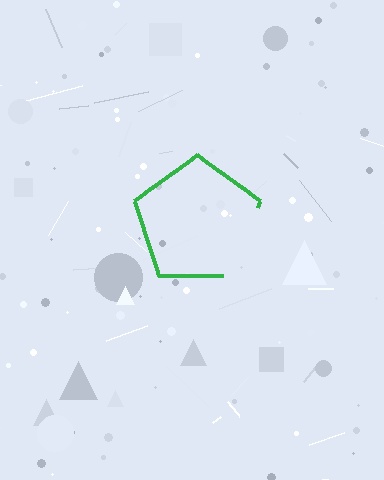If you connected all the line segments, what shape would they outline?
They would outline a pentagon.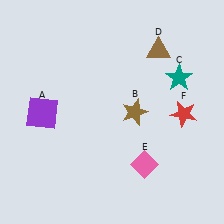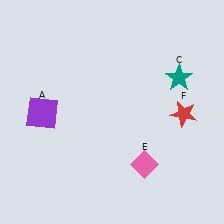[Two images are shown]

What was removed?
The brown triangle (D), the brown star (B) were removed in Image 2.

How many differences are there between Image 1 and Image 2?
There are 2 differences between the two images.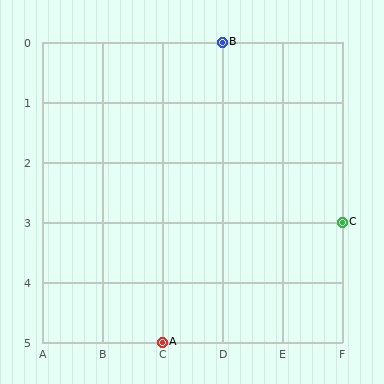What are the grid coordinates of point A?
Point A is at grid coordinates (C, 5).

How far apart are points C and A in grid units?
Points C and A are 3 columns and 2 rows apart (about 3.6 grid units diagonally).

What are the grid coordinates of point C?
Point C is at grid coordinates (F, 3).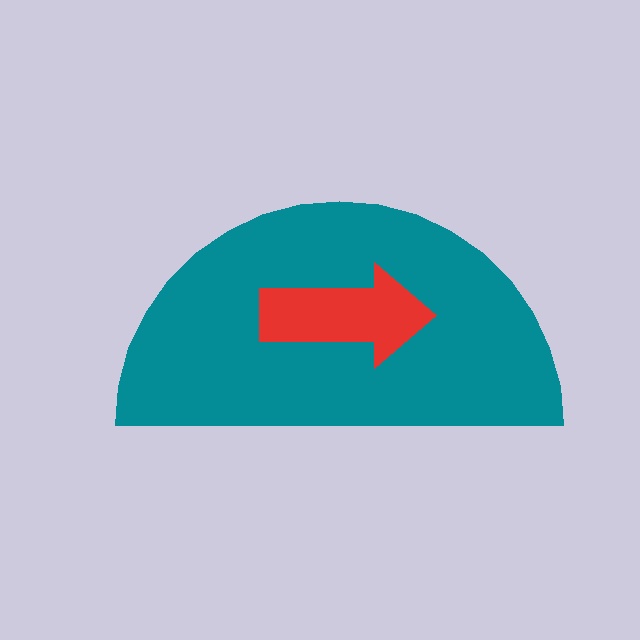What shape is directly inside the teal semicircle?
The red arrow.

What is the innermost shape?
The red arrow.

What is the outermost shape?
The teal semicircle.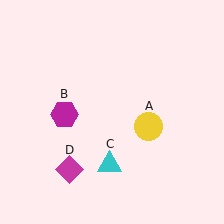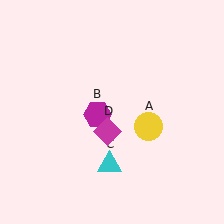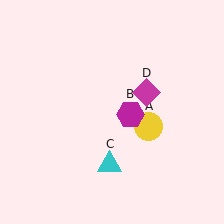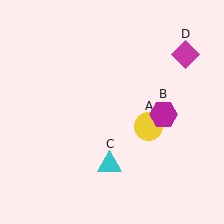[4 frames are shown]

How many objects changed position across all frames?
2 objects changed position: magenta hexagon (object B), magenta diamond (object D).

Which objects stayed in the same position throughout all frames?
Yellow circle (object A) and cyan triangle (object C) remained stationary.